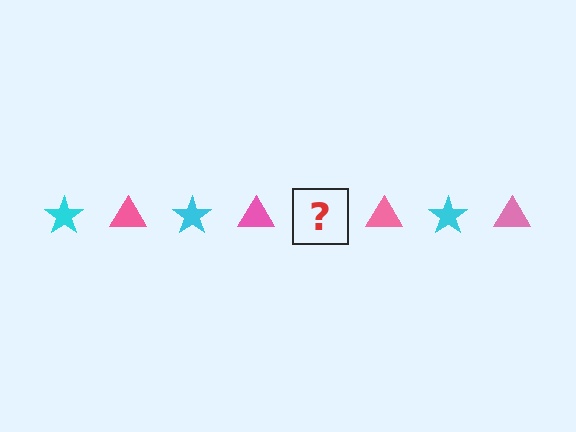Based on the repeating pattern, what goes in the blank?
The blank should be a cyan star.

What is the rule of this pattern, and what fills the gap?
The rule is that the pattern alternates between cyan star and pink triangle. The gap should be filled with a cyan star.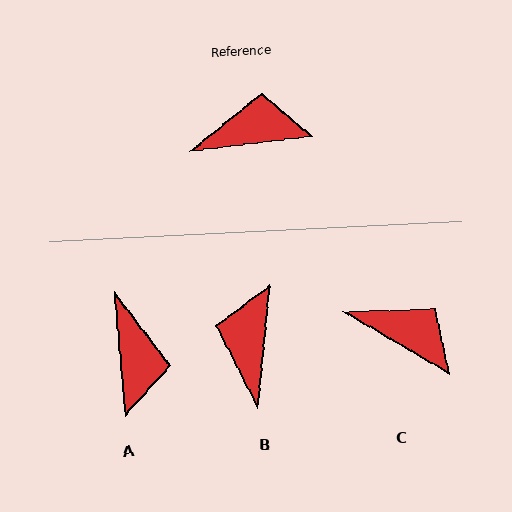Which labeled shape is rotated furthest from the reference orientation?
A, about 91 degrees away.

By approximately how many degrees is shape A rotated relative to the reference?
Approximately 91 degrees clockwise.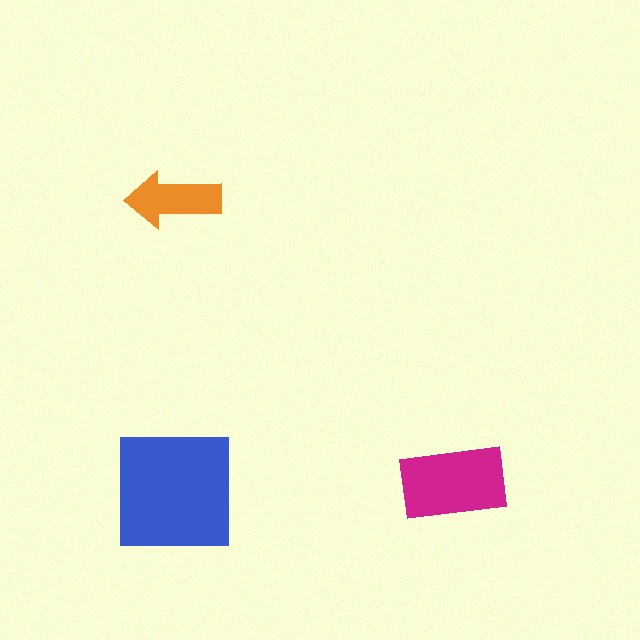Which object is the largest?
The blue square.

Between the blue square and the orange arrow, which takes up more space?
The blue square.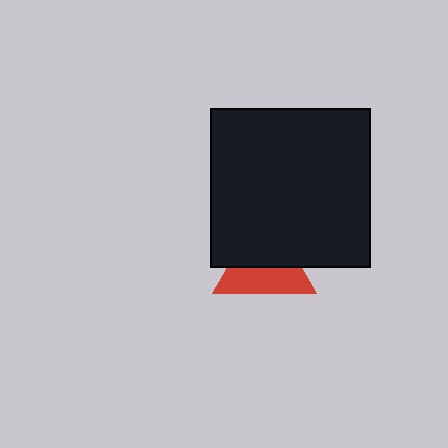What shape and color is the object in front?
The object in front is a black square.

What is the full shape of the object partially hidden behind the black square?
The partially hidden object is a red triangle.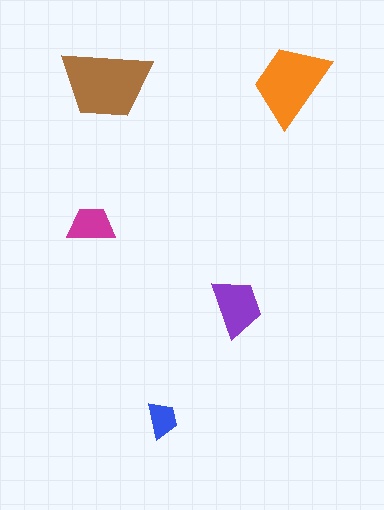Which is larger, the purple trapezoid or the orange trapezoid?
The orange one.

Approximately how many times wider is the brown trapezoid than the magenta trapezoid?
About 2 times wider.